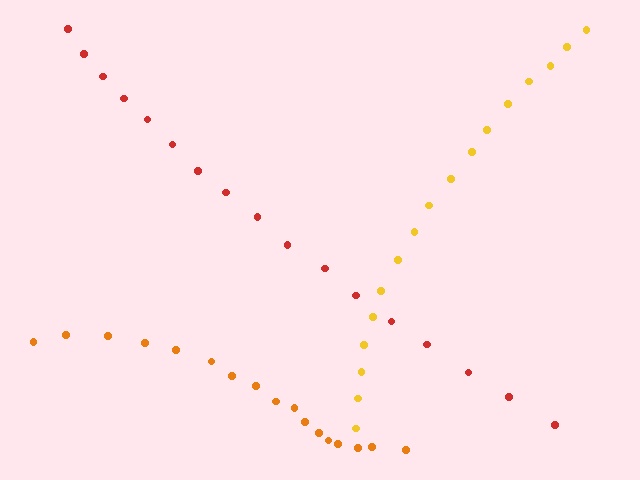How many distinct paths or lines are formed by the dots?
There are 3 distinct paths.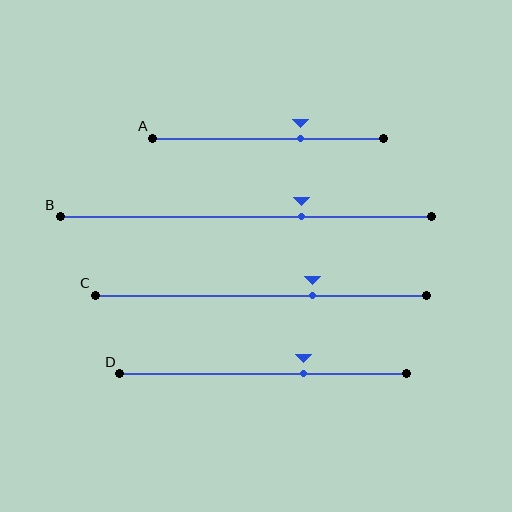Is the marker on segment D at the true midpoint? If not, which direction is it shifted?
No, the marker on segment D is shifted to the right by about 14% of the segment length.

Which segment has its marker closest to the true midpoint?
Segment A has its marker closest to the true midpoint.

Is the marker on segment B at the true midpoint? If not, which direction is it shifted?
No, the marker on segment B is shifted to the right by about 15% of the segment length.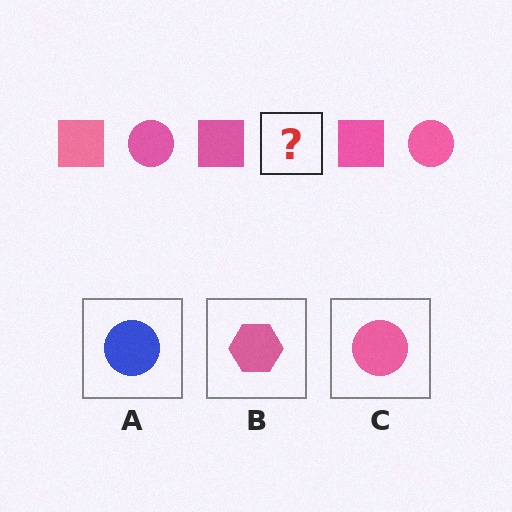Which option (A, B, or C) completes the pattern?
C.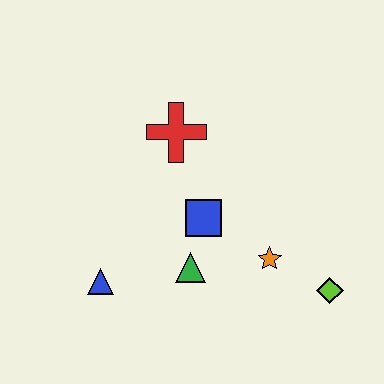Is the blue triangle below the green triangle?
Yes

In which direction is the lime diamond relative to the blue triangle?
The lime diamond is to the right of the blue triangle.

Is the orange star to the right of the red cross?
Yes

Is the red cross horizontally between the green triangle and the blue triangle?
Yes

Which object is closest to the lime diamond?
The orange star is closest to the lime diamond.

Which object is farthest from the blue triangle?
The lime diamond is farthest from the blue triangle.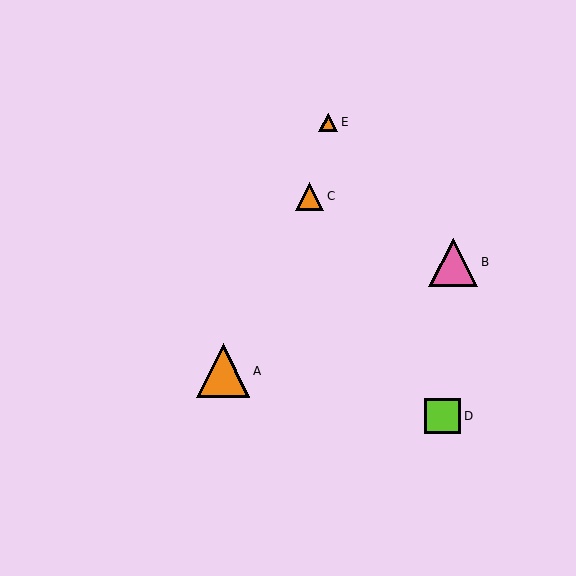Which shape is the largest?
The orange triangle (labeled A) is the largest.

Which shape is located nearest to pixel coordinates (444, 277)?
The pink triangle (labeled B) at (453, 262) is nearest to that location.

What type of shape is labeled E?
Shape E is an orange triangle.